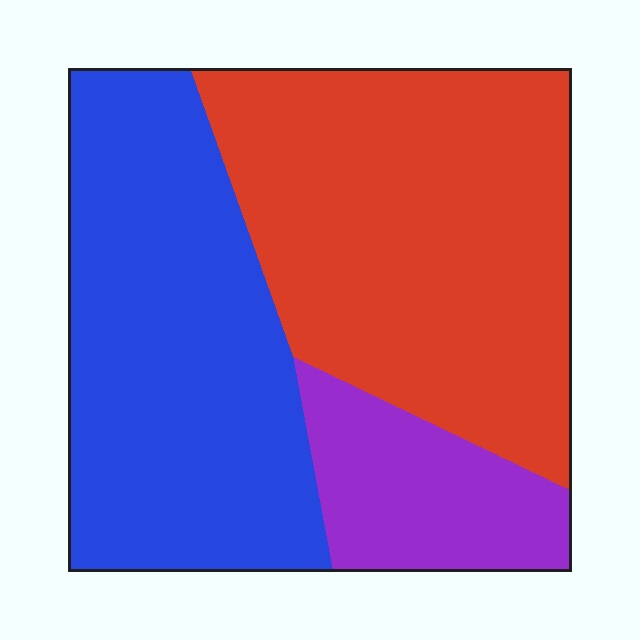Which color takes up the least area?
Purple, at roughly 15%.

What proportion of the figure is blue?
Blue covers 41% of the figure.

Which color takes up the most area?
Red, at roughly 45%.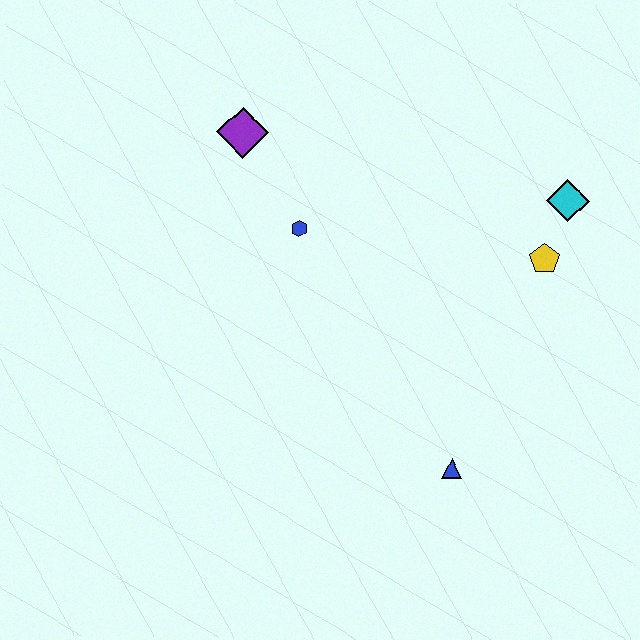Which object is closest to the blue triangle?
The yellow pentagon is closest to the blue triangle.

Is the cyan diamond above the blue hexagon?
Yes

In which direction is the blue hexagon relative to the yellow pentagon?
The blue hexagon is to the left of the yellow pentagon.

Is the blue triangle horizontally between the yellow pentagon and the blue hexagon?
Yes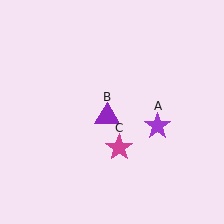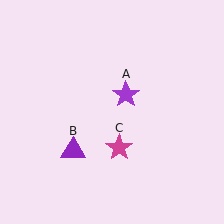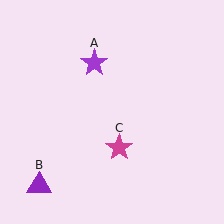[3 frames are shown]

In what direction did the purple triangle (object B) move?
The purple triangle (object B) moved down and to the left.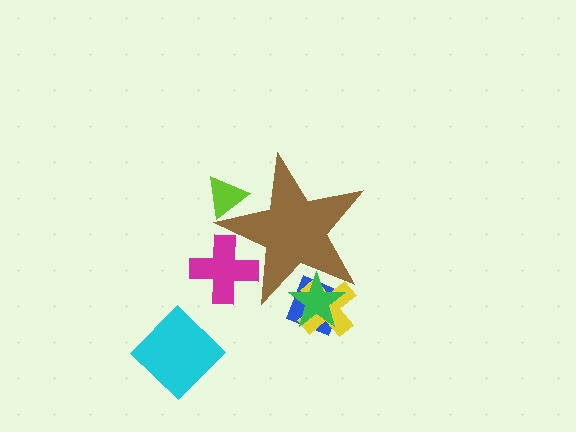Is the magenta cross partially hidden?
Yes, the magenta cross is partially hidden behind the brown star.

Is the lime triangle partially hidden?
Yes, the lime triangle is partially hidden behind the brown star.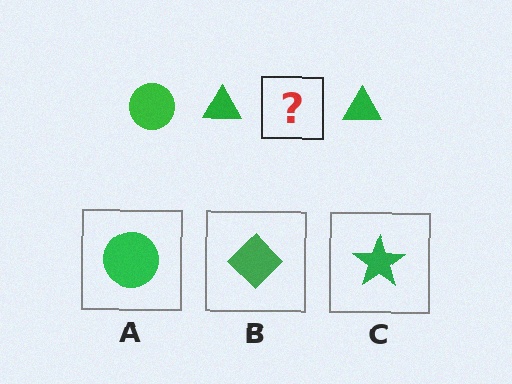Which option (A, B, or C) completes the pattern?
A.